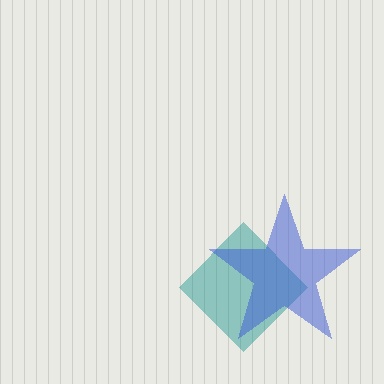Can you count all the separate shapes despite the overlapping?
Yes, there are 2 separate shapes.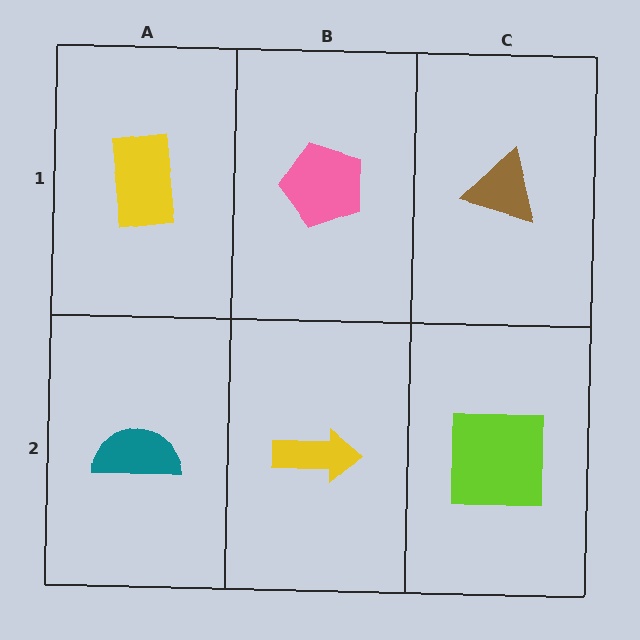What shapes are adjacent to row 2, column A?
A yellow rectangle (row 1, column A), a yellow arrow (row 2, column B).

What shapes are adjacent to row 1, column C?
A lime square (row 2, column C), a pink pentagon (row 1, column B).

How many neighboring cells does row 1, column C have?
2.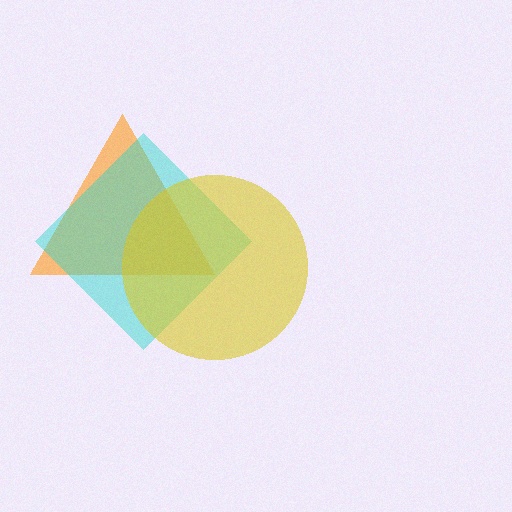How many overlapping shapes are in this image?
There are 3 overlapping shapes in the image.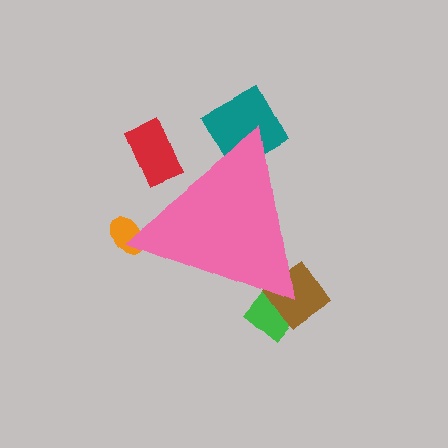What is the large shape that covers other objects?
A pink triangle.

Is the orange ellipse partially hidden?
Yes, the orange ellipse is partially hidden behind the pink triangle.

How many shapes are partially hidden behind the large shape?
5 shapes are partially hidden.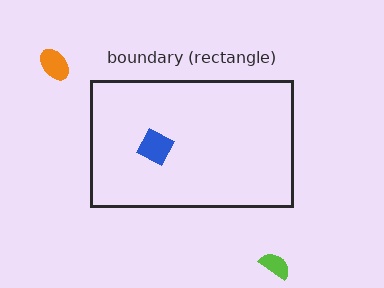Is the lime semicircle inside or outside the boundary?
Outside.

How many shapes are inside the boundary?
1 inside, 2 outside.